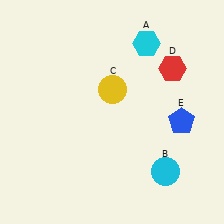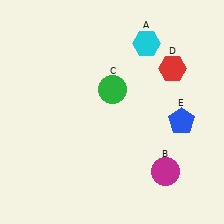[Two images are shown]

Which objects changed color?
B changed from cyan to magenta. C changed from yellow to green.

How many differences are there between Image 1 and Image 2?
There are 2 differences between the two images.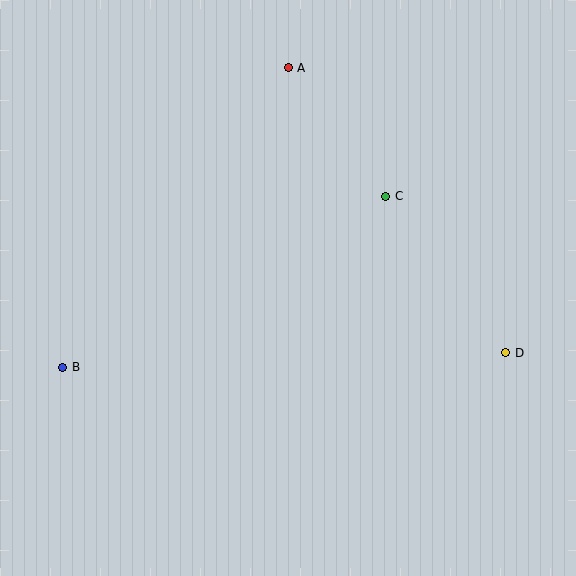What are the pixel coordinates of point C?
Point C is at (386, 196).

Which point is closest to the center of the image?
Point C at (386, 196) is closest to the center.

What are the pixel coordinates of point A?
Point A is at (288, 68).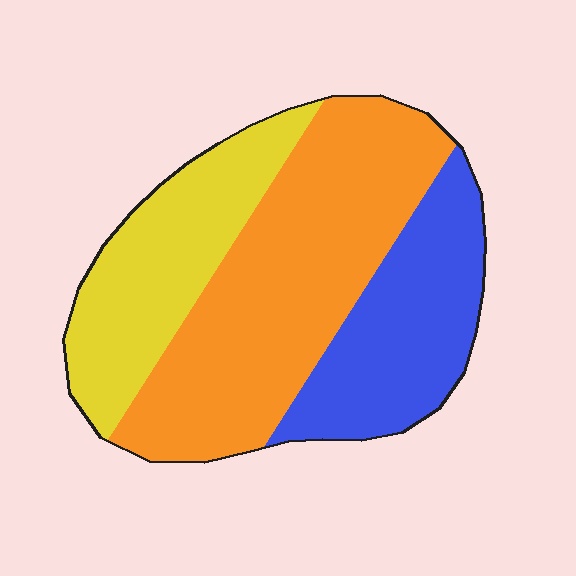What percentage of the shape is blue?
Blue takes up about one quarter (1/4) of the shape.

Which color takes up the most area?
Orange, at roughly 45%.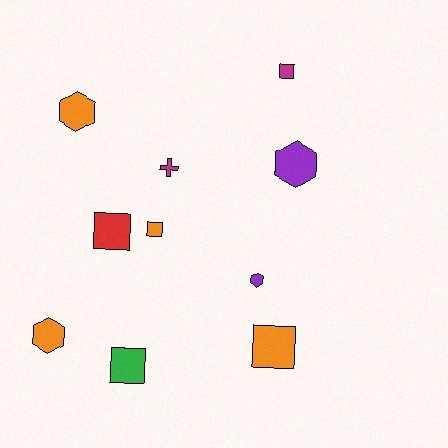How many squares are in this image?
There are 5 squares.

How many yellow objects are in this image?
There are no yellow objects.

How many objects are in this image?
There are 10 objects.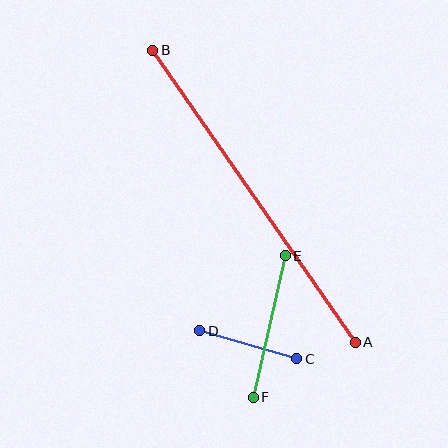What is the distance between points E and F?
The distance is approximately 145 pixels.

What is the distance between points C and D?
The distance is approximately 101 pixels.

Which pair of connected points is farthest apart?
Points A and B are farthest apart.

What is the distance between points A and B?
The distance is approximately 356 pixels.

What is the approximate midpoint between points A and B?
The midpoint is at approximately (254, 196) pixels.